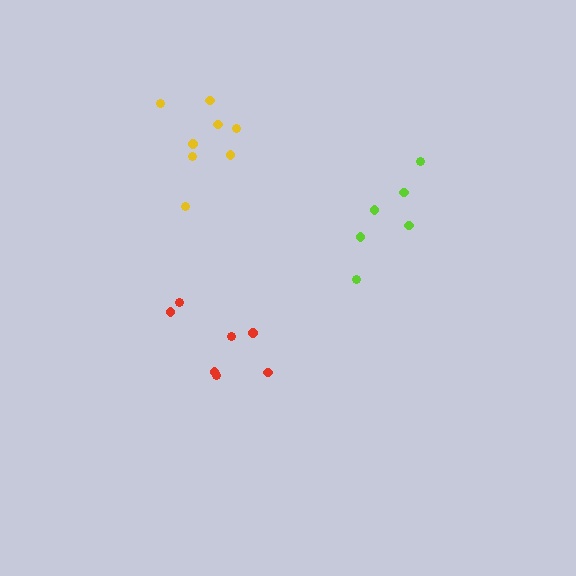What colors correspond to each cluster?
The clusters are colored: lime, yellow, red.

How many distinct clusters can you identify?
There are 3 distinct clusters.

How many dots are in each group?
Group 1: 6 dots, Group 2: 8 dots, Group 3: 7 dots (21 total).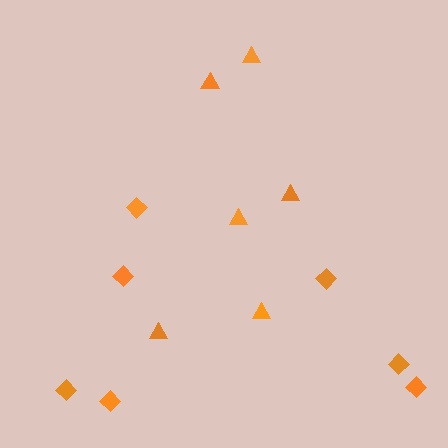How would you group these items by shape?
There are 2 groups: one group of triangles (6) and one group of diamonds (7).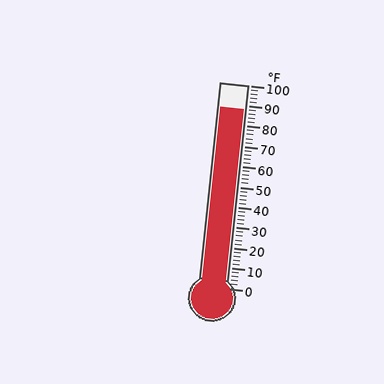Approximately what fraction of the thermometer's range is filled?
The thermometer is filled to approximately 90% of its range.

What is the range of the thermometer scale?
The thermometer scale ranges from 0°F to 100°F.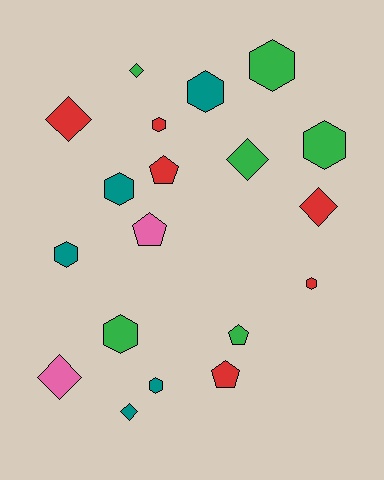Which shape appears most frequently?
Hexagon, with 9 objects.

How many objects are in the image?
There are 19 objects.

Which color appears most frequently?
Green, with 6 objects.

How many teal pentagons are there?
There are no teal pentagons.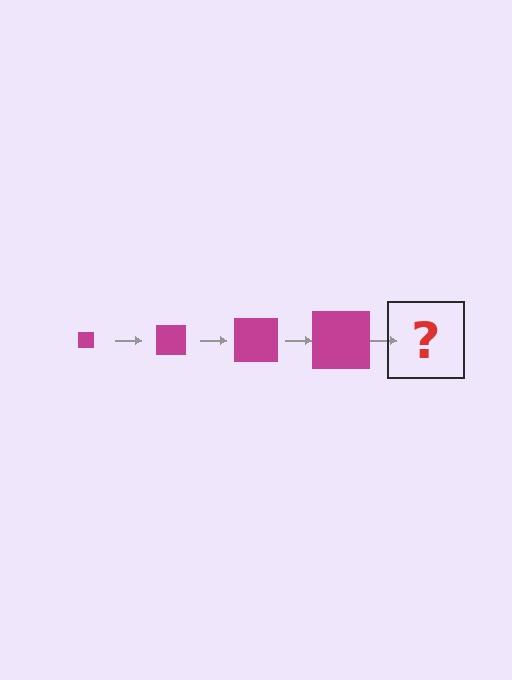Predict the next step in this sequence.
The next step is a magenta square, larger than the previous one.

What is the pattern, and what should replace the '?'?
The pattern is that the square gets progressively larger each step. The '?' should be a magenta square, larger than the previous one.